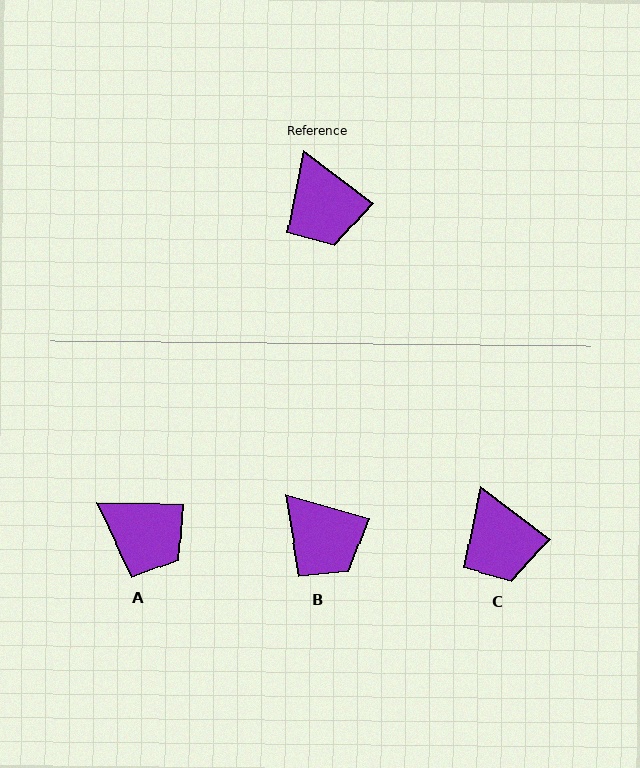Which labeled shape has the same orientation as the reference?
C.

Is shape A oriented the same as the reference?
No, it is off by about 37 degrees.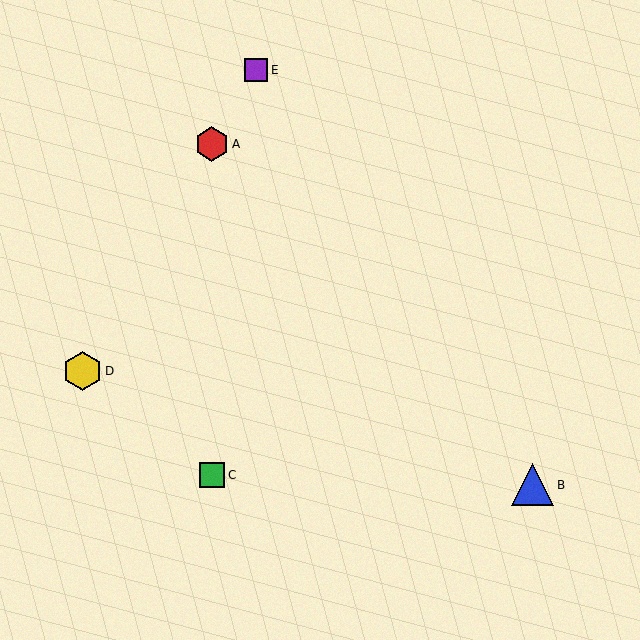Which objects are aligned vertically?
Objects A, C are aligned vertically.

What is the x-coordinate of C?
Object C is at x≈212.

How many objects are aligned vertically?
2 objects (A, C) are aligned vertically.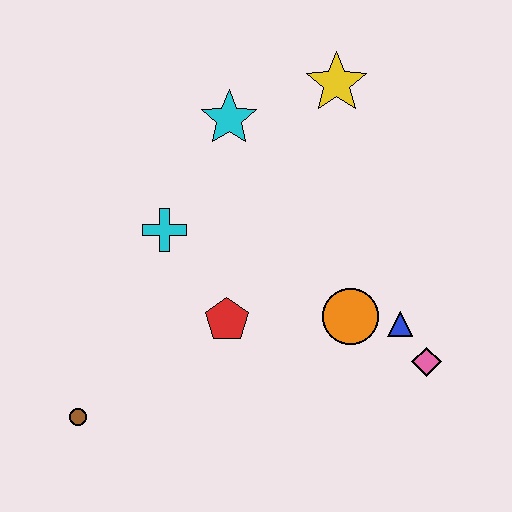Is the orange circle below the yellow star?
Yes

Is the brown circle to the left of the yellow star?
Yes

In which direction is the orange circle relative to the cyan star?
The orange circle is below the cyan star.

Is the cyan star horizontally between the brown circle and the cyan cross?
No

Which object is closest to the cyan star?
The yellow star is closest to the cyan star.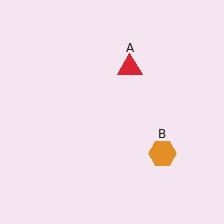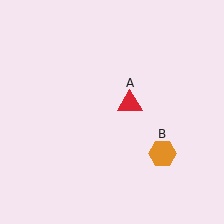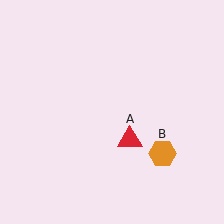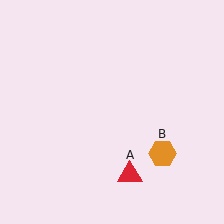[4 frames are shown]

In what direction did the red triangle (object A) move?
The red triangle (object A) moved down.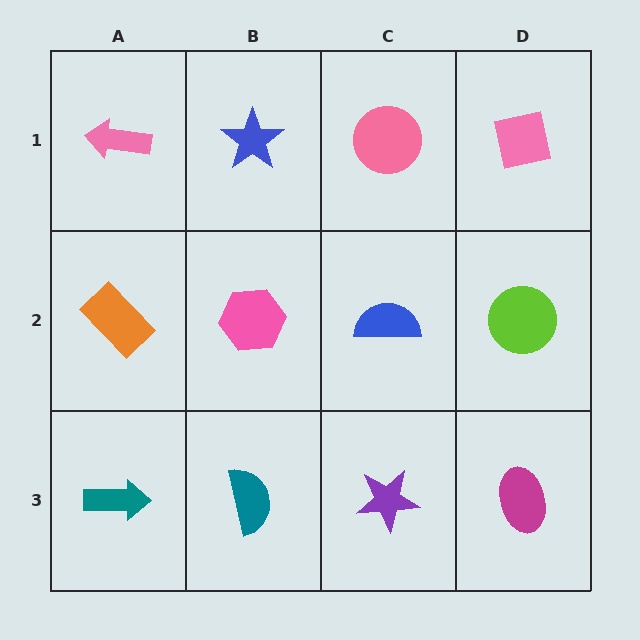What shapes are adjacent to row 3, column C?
A blue semicircle (row 2, column C), a teal semicircle (row 3, column B), a magenta ellipse (row 3, column D).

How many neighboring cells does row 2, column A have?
3.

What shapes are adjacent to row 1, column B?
A pink hexagon (row 2, column B), a pink arrow (row 1, column A), a pink circle (row 1, column C).